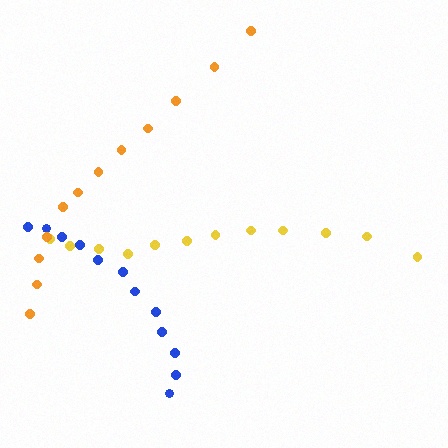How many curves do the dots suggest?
There are 3 distinct paths.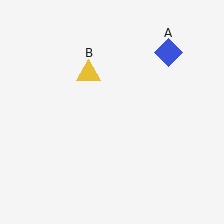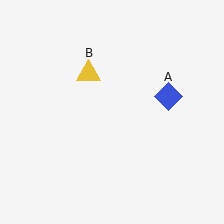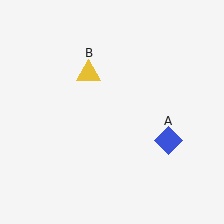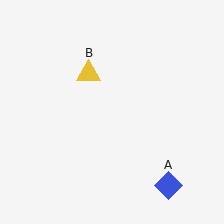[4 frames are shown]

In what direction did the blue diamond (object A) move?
The blue diamond (object A) moved down.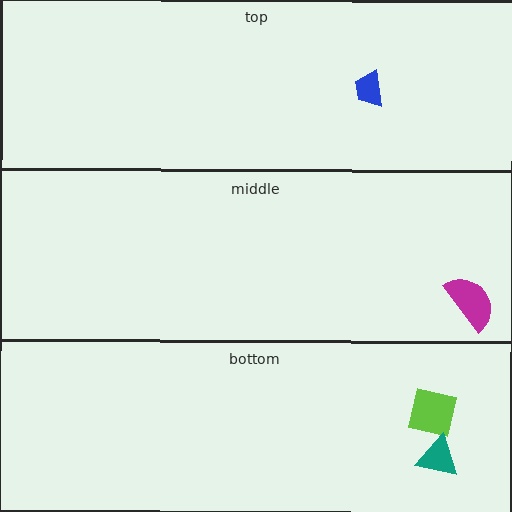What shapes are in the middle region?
The magenta semicircle.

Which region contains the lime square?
The bottom region.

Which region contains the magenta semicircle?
The middle region.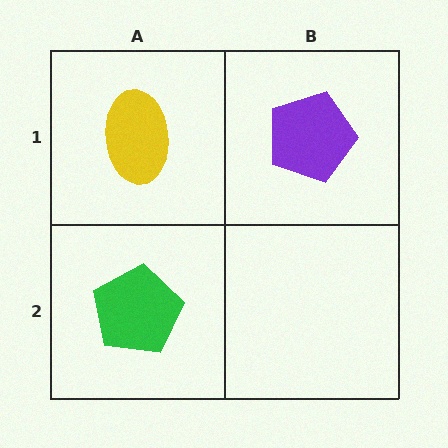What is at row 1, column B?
A purple pentagon.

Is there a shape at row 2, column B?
No, that cell is empty.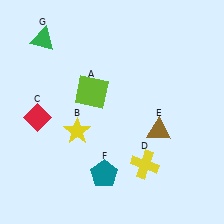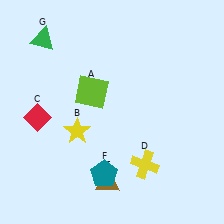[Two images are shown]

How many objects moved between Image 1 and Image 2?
1 object moved between the two images.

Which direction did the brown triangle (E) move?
The brown triangle (E) moved down.